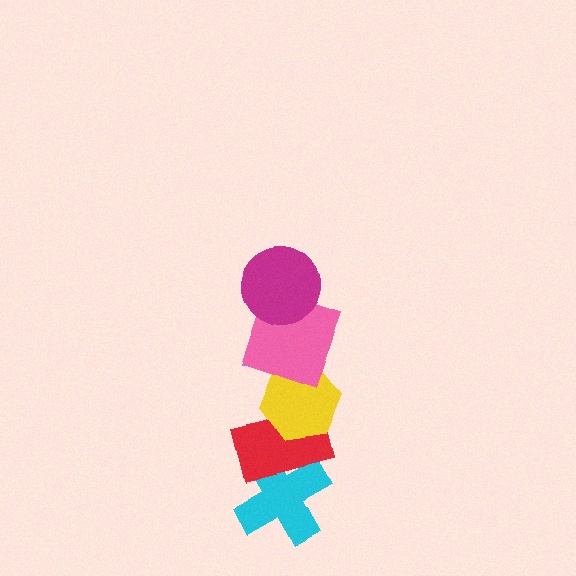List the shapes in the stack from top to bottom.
From top to bottom: the magenta circle, the pink square, the yellow hexagon, the red rectangle, the cyan cross.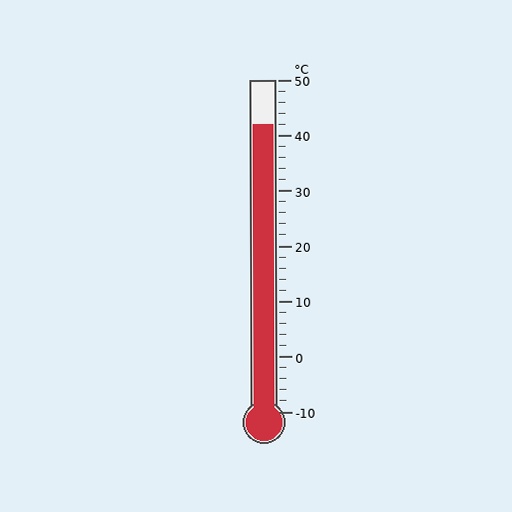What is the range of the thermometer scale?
The thermometer scale ranges from -10°C to 50°C.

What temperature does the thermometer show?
The thermometer shows approximately 42°C.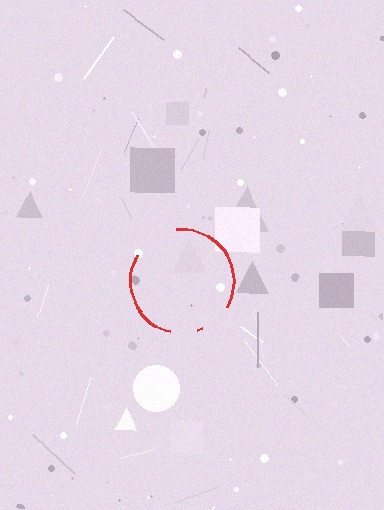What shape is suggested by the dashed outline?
The dashed outline suggests a circle.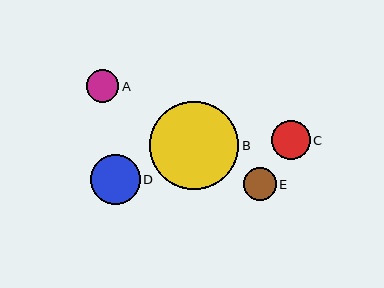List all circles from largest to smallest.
From largest to smallest: B, D, C, E, A.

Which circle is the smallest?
Circle A is the smallest with a size of approximately 33 pixels.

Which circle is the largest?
Circle B is the largest with a size of approximately 89 pixels.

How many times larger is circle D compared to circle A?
Circle D is approximately 1.5 times the size of circle A.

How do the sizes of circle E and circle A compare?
Circle E and circle A are approximately the same size.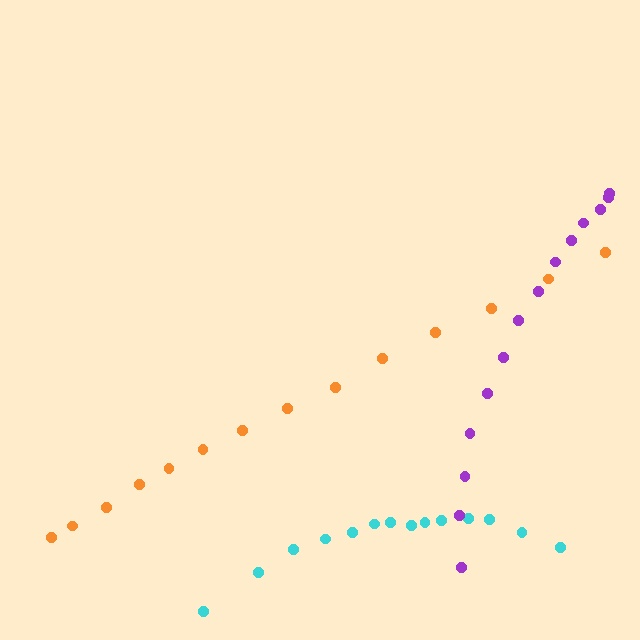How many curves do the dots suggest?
There are 3 distinct paths.